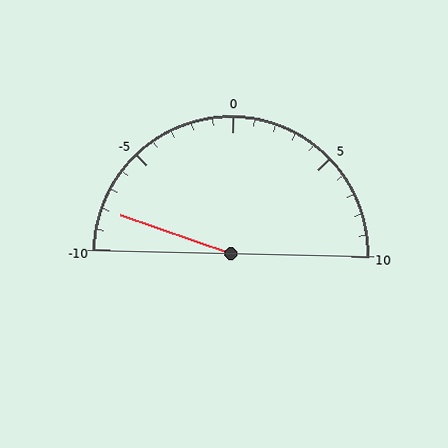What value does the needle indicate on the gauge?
The needle indicates approximately -8.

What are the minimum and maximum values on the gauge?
The gauge ranges from -10 to 10.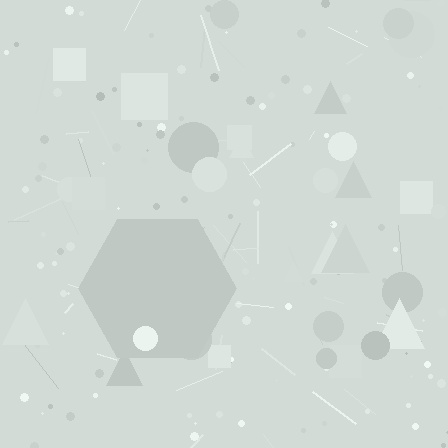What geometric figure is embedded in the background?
A hexagon is embedded in the background.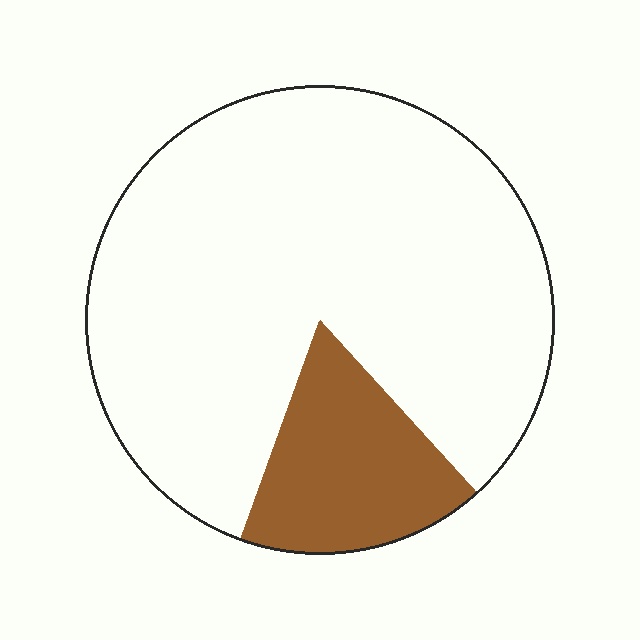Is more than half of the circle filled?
No.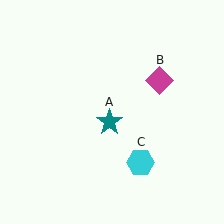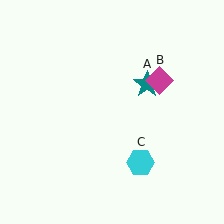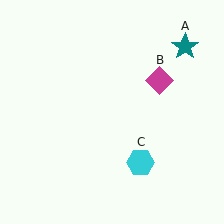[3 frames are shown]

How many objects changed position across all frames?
1 object changed position: teal star (object A).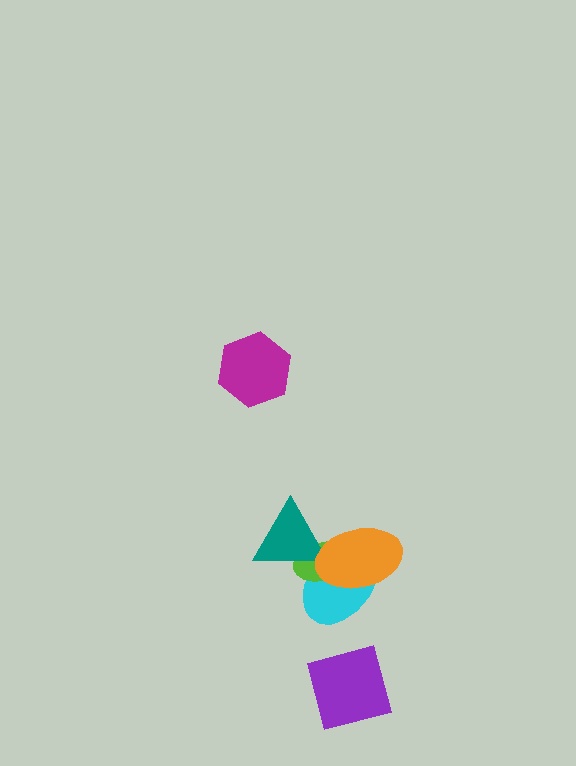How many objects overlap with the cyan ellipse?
3 objects overlap with the cyan ellipse.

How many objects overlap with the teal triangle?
3 objects overlap with the teal triangle.